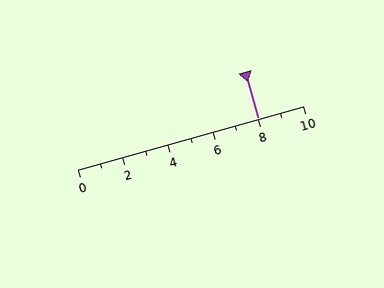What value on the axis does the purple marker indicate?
The marker indicates approximately 8.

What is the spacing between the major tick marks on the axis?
The major ticks are spaced 2 apart.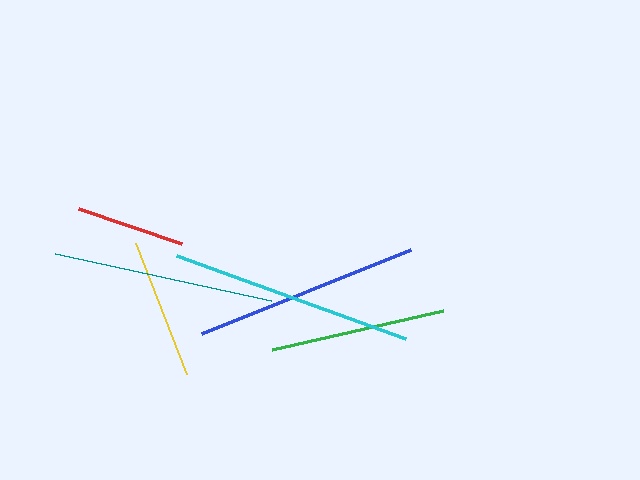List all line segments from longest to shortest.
From longest to shortest: cyan, blue, teal, green, yellow, red.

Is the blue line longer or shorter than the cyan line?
The cyan line is longer than the blue line.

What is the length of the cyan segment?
The cyan segment is approximately 244 pixels long.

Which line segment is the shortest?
The red line is the shortest at approximately 108 pixels.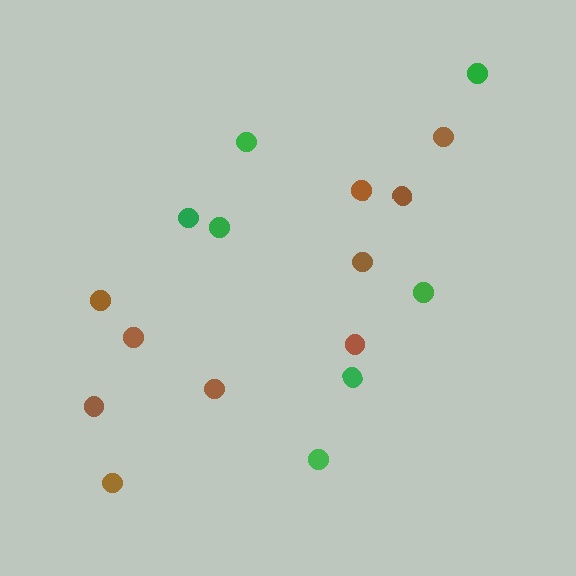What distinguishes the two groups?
There are 2 groups: one group of brown circles (10) and one group of green circles (7).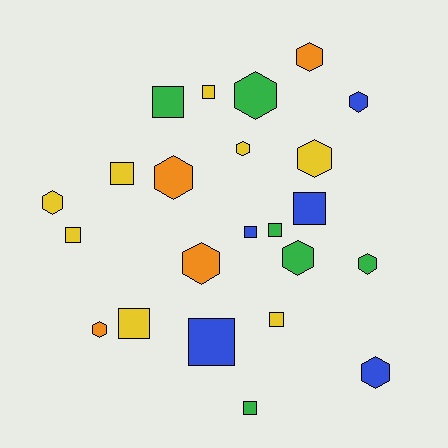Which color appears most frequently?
Yellow, with 8 objects.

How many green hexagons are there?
There are 3 green hexagons.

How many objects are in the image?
There are 23 objects.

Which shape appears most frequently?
Hexagon, with 12 objects.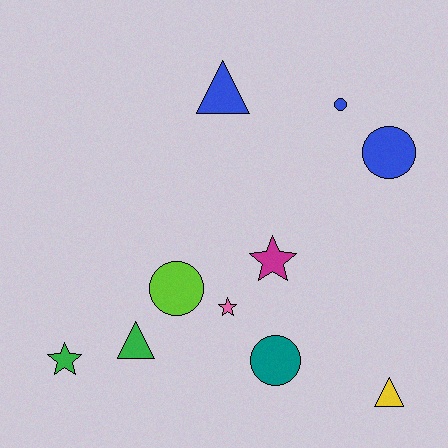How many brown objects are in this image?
There are no brown objects.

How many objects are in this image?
There are 10 objects.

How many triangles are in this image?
There are 3 triangles.